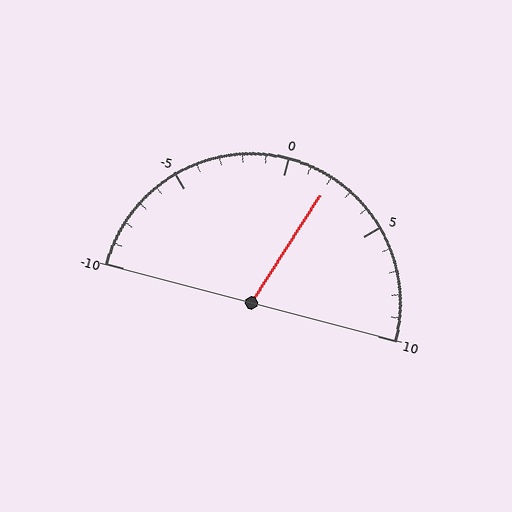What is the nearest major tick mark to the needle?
The nearest major tick mark is 0.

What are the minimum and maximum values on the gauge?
The gauge ranges from -10 to 10.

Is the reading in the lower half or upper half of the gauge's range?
The reading is in the upper half of the range (-10 to 10).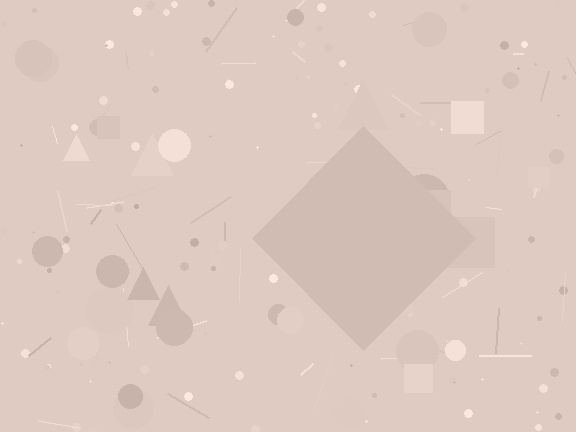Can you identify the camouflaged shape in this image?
The camouflaged shape is a diamond.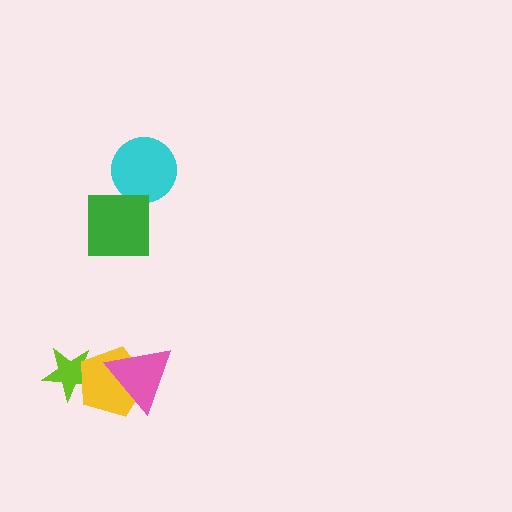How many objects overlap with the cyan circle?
0 objects overlap with the cyan circle.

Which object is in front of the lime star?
The yellow pentagon is in front of the lime star.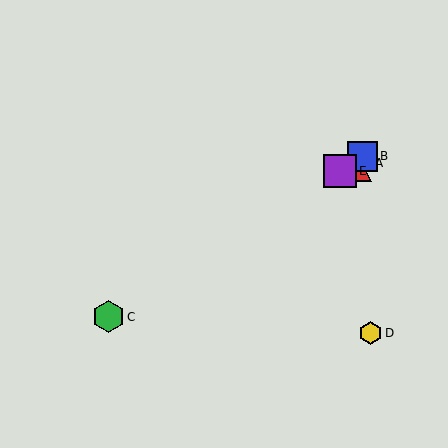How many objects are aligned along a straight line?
4 objects (A, B, C, E) are aligned along a straight line.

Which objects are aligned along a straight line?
Objects A, B, C, E are aligned along a straight line.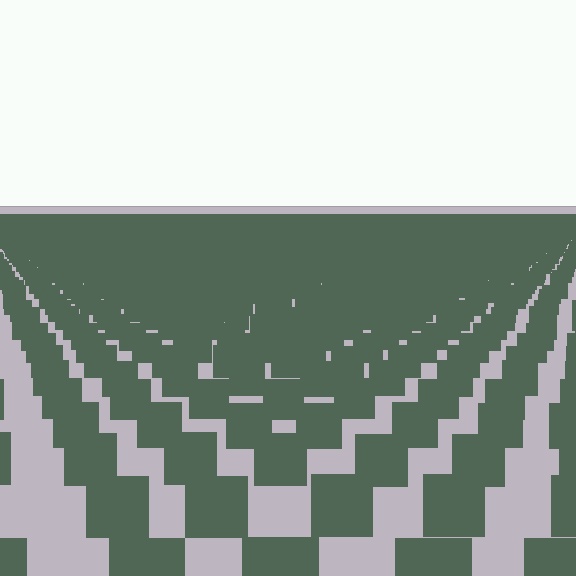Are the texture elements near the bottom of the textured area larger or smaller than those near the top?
Larger. Near the bottom, elements are closer to the viewer and appear at a bigger on-screen size.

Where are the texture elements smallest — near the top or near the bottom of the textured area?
Near the top.